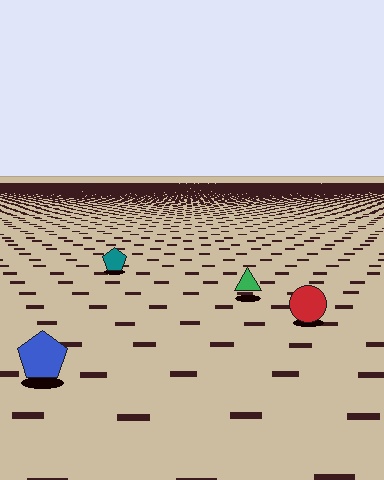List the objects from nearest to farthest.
From nearest to farthest: the blue pentagon, the red circle, the green triangle, the teal pentagon.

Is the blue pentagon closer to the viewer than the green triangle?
Yes. The blue pentagon is closer — you can tell from the texture gradient: the ground texture is coarser near it.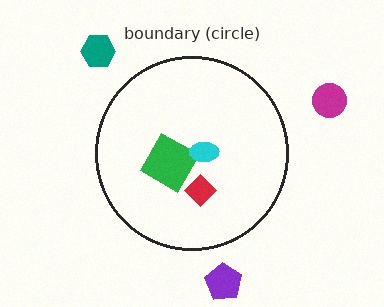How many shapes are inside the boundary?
3 inside, 3 outside.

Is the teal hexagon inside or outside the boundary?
Outside.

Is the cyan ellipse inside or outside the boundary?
Inside.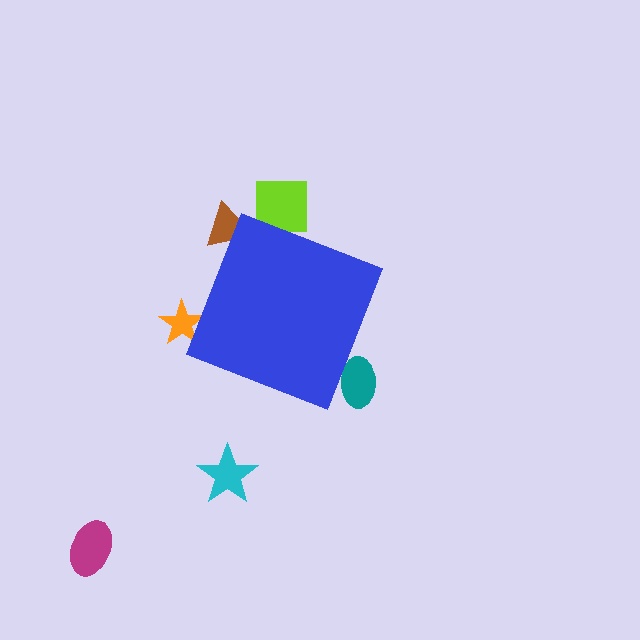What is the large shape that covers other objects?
A blue diamond.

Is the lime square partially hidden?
Yes, the lime square is partially hidden behind the blue diamond.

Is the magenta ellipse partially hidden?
No, the magenta ellipse is fully visible.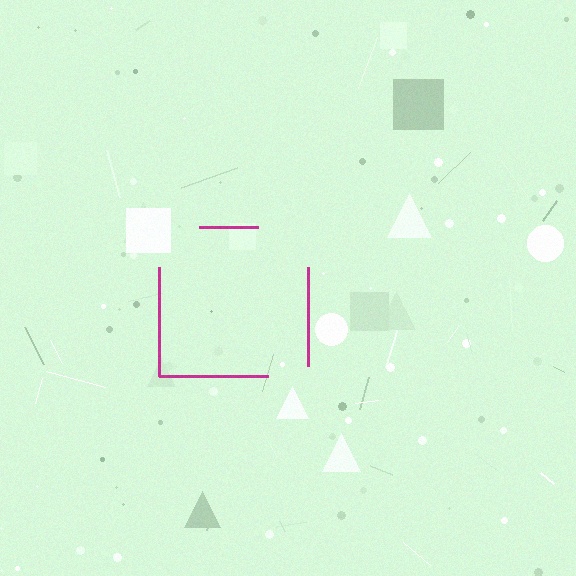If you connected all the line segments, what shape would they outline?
They would outline a square.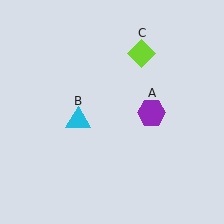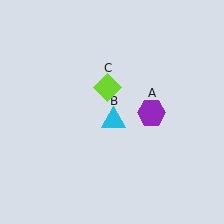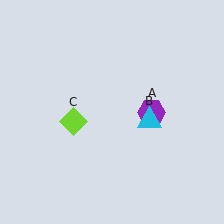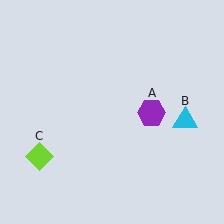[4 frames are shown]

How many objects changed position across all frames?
2 objects changed position: cyan triangle (object B), lime diamond (object C).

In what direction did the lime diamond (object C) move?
The lime diamond (object C) moved down and to the left.